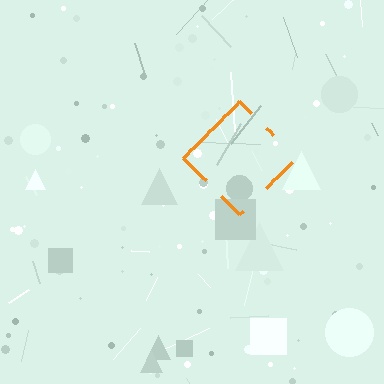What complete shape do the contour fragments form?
The contour fragments form a diamond.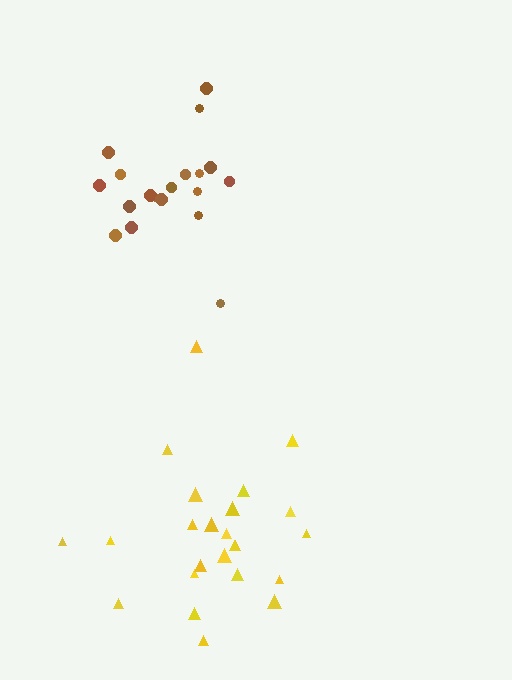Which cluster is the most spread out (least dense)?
Yellow.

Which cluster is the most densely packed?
Brown.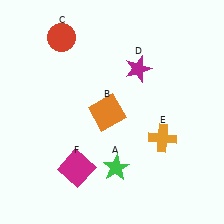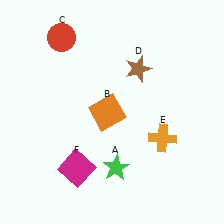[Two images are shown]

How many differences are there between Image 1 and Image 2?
There is 1 difference between the two images.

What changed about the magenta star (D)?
In Image 1, D is magenta. In Image 2, it changed to brown.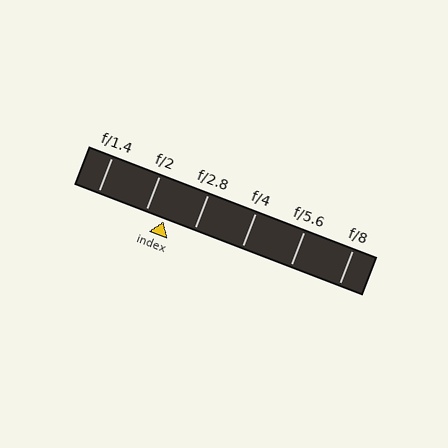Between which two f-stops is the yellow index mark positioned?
The index mark is between f/2 and f/2.8.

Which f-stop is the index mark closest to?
The index mark is closest to f/2.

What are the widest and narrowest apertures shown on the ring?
The widest aperture shown is f/1.4 and the narrowest is f/8.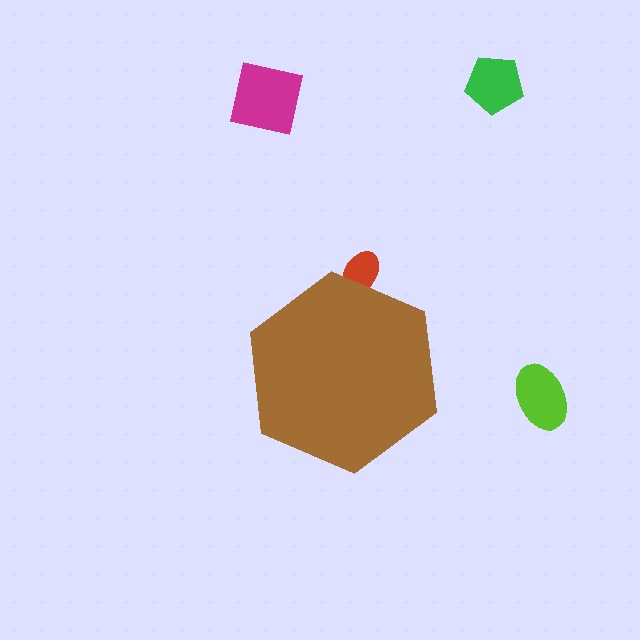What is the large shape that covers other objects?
A brown hexagon.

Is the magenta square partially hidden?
No, the magenta square is fully visible.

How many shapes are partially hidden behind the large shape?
1 shape is partially hidden.